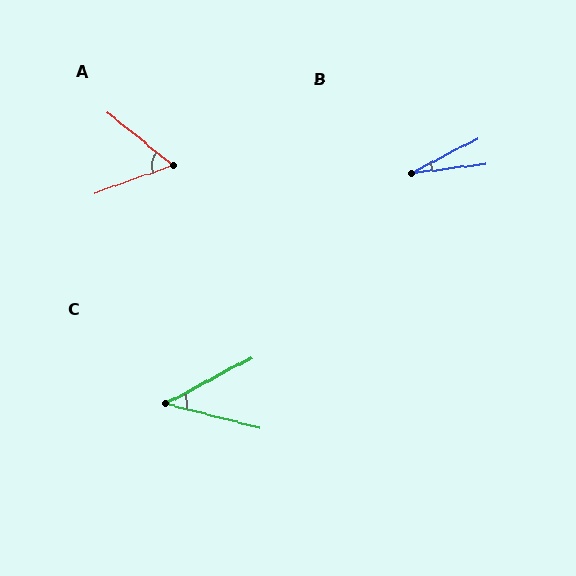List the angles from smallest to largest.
B (20°), C (43°), A (59°).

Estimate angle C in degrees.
Approximately 43 degrees.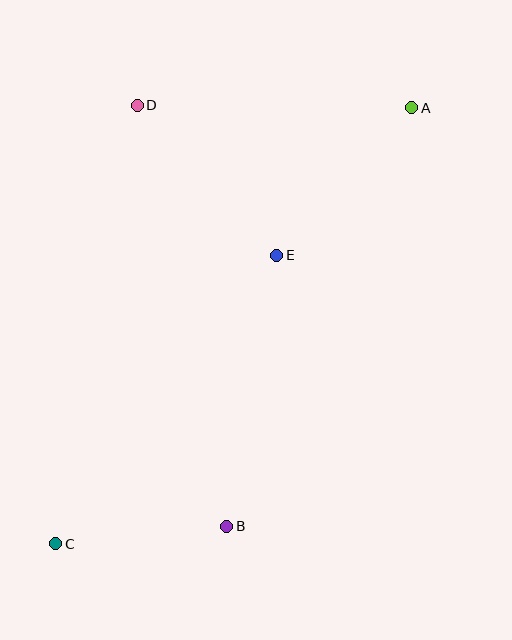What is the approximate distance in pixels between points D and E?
The distance between D and E is approximately 205 pixels.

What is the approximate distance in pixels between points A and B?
The distance between A and B is approximately 458 pixels.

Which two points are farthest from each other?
Points A and C are farthest from each other.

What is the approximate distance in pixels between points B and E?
The distance between B and E is approximately 276 pixels.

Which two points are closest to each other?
Points B and C are closest to each other.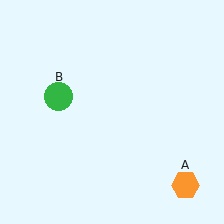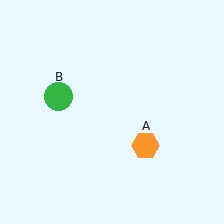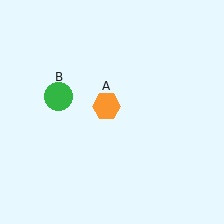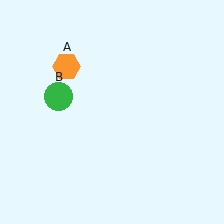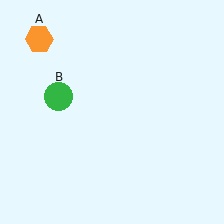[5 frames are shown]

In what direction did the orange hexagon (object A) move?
The orange hexagon (object A) moved up and to the left.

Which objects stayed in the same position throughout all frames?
Green circle (object B) remained stationary.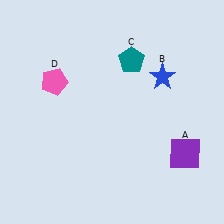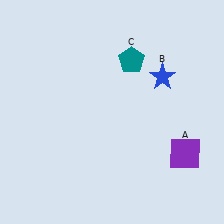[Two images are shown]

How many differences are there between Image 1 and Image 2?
There is 1 difference between the two images.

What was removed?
The pink pentagon (D) was removed in Image 2.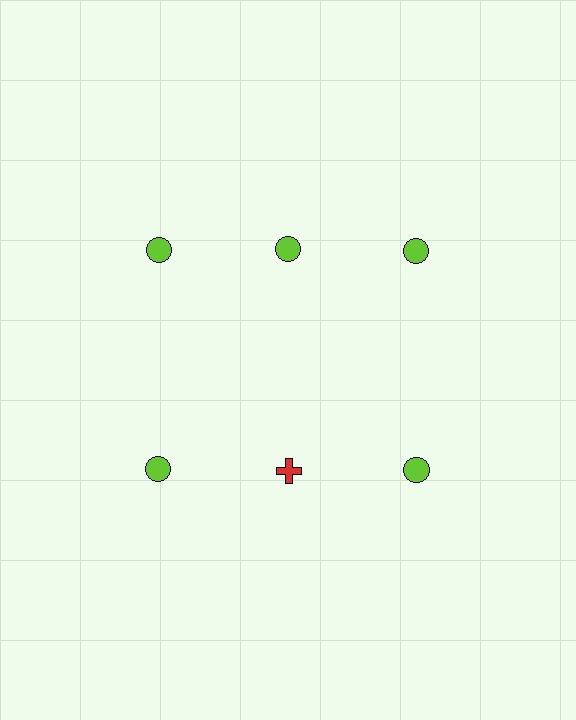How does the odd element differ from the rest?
It differs in both color (red instead of lime) and shape (cross instead of circle).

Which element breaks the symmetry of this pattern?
The red cross in the second row, second from left column breaks the symmetry. All other shapes are lime circles.